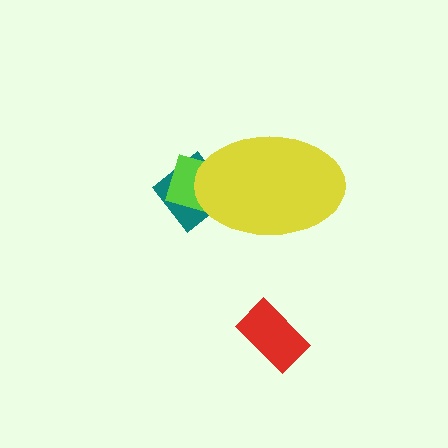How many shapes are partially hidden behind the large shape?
2 shapes are partially hidden.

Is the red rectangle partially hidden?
No, the red rectangle is fully visible.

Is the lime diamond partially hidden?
Yes, the lime diamond is partially hidden behind the yellow ellipse.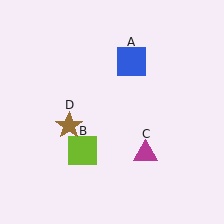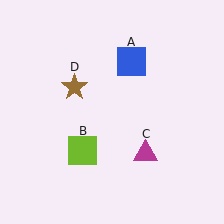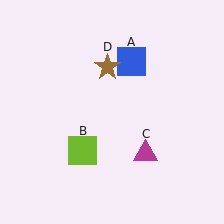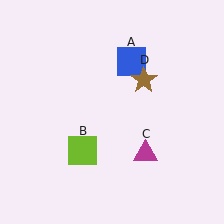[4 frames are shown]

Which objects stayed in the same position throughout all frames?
Blue square (object A) and lime square (object B) and magenta triangle (object C) remained stationary.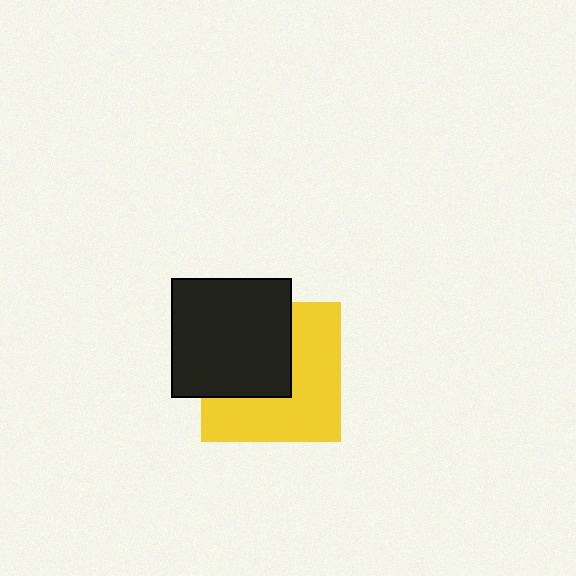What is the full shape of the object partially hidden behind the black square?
The partially hidden object is a yellow square.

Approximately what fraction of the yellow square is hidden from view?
Roughly 44% of the yellow square is hidden behind the black square.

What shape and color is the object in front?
The object in front is a black square.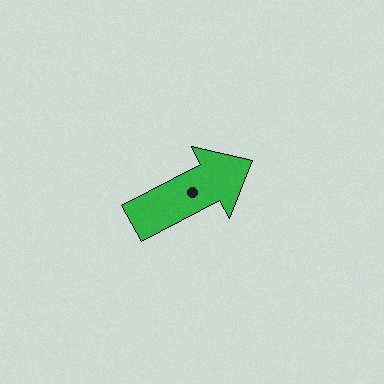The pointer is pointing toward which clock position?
Roughly 2 o'clock.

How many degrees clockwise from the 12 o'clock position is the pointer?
Approximately 62 degrees.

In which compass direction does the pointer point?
Northeast.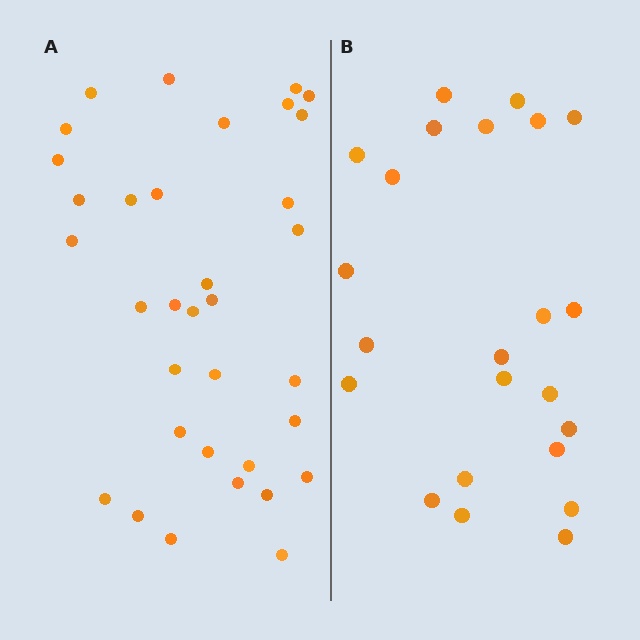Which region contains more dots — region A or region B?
Region A (the left region) has more dots.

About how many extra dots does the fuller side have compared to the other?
Region A has roughly 12 or so more dots than region B.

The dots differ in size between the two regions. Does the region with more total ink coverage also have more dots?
No. Region B has more total ink coverage because its dots are larger, but region A actually contains more individual dots. Total area can be misleading — the number of items is what matters here.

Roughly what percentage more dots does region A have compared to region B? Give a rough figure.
About 50% more.